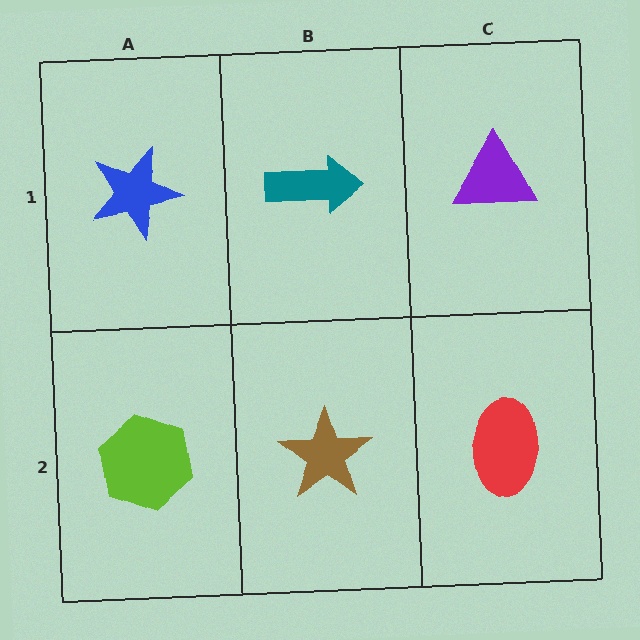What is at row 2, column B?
A brown star.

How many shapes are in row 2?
3 shapes.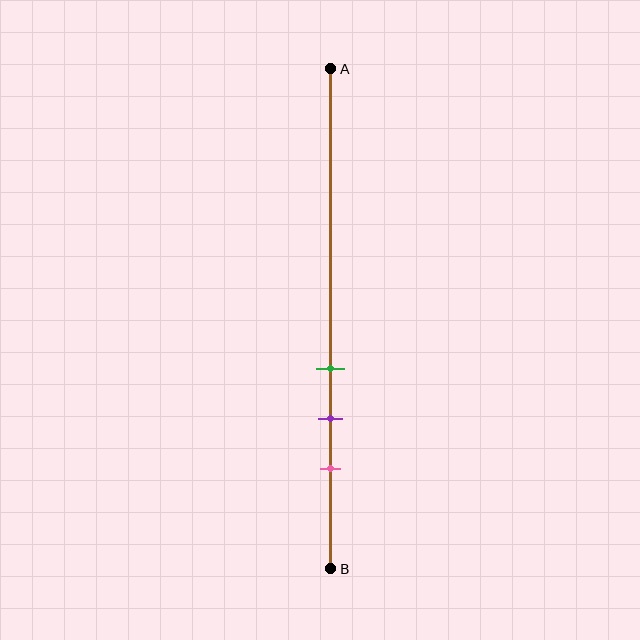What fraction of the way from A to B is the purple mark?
The purple mark is approximately 70% (0.7) of the way from A to B.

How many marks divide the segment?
There are 3 marks dividing the segment.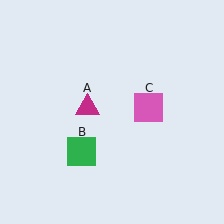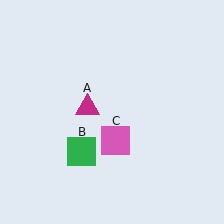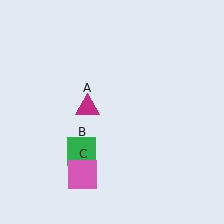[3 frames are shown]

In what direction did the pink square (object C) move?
The pink square (object C) moved down and to the left.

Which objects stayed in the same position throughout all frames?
Magenta triangle (object A) and green square (object B) remained stationary.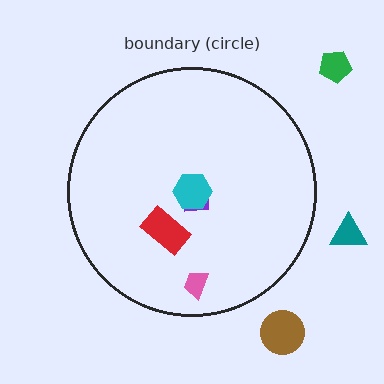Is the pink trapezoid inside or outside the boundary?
Inside.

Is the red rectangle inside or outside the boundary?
Inside.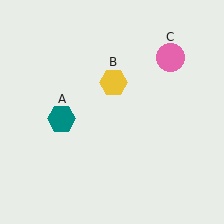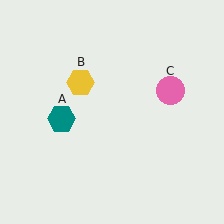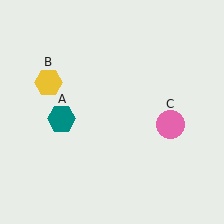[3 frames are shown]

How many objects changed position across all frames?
2 objects changed position: yellow hexagon (object B), pink circle (object C).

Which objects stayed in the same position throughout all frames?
Teal hexagon (object A) remained stationary.